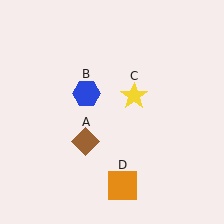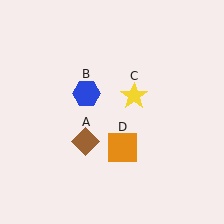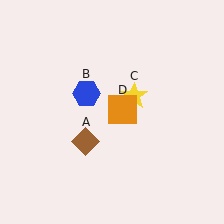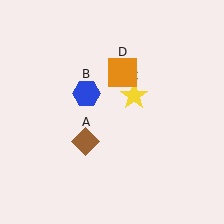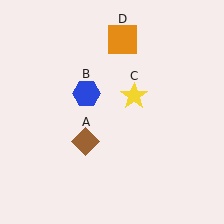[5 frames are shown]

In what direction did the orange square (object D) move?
The orange square (object D) moved up.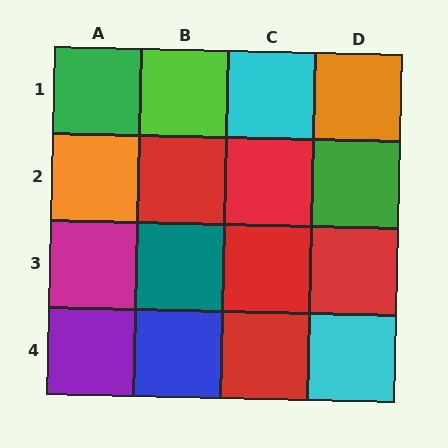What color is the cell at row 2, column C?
Red.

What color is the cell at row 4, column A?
Purple.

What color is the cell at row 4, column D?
Cyan.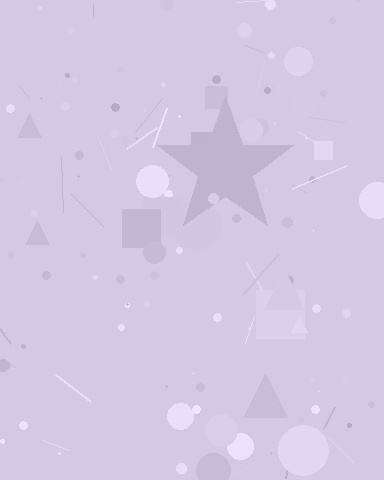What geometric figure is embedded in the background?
A star is embedded in the background.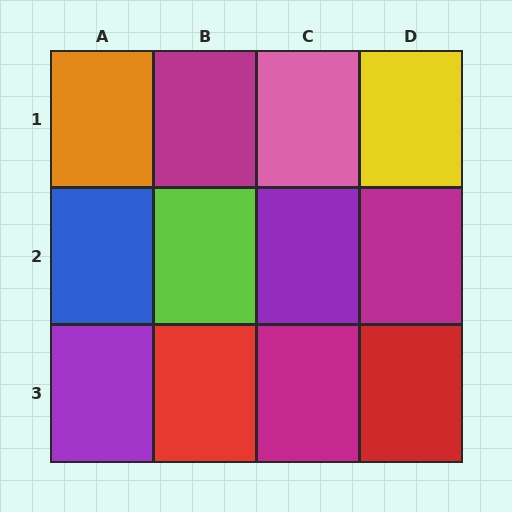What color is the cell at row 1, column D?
Yellow.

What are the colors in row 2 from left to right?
Blue, lime, purple, magenta.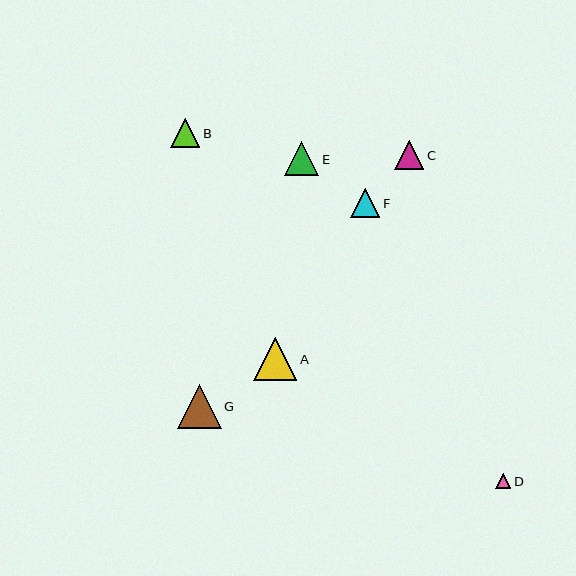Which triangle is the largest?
Triangle G is the largest with a size of approximately 44 pixels.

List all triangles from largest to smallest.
From largest to smallest: G, A, E, F, B, C, D.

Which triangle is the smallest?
Triangle D is the smallest with a size of approximately 16 pixels.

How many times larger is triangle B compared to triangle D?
Triangle B is approximately 1.8 times the size of triangle D.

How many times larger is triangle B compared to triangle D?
Triangle B is approximately 1.8 times the size of triangle D.